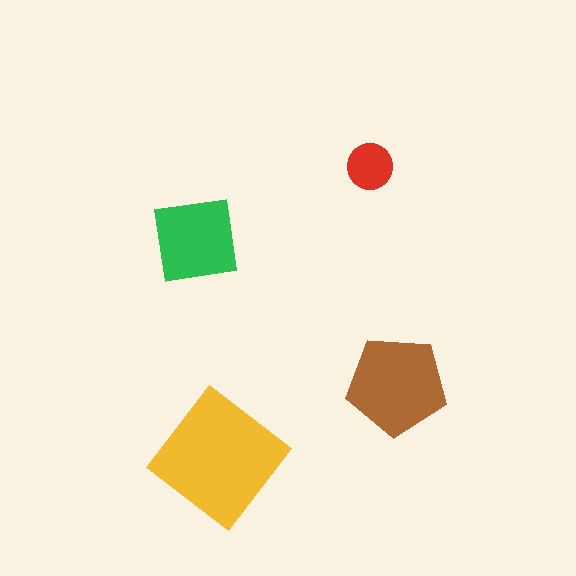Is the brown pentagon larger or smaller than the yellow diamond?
Smaller.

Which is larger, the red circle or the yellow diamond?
The yellow diamond.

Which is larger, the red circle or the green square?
The green square.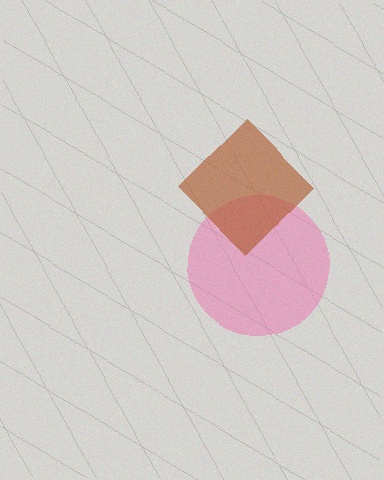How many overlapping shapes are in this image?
There are 2 overlapping shapes in the image.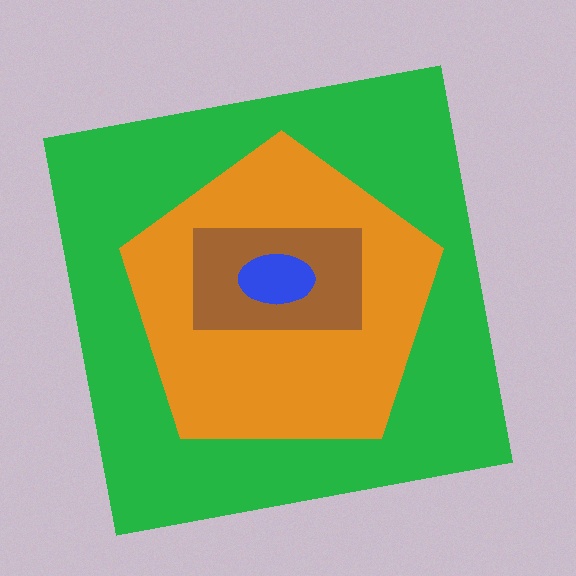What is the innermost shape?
The blue ellipse.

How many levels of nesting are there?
4.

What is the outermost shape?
The green square.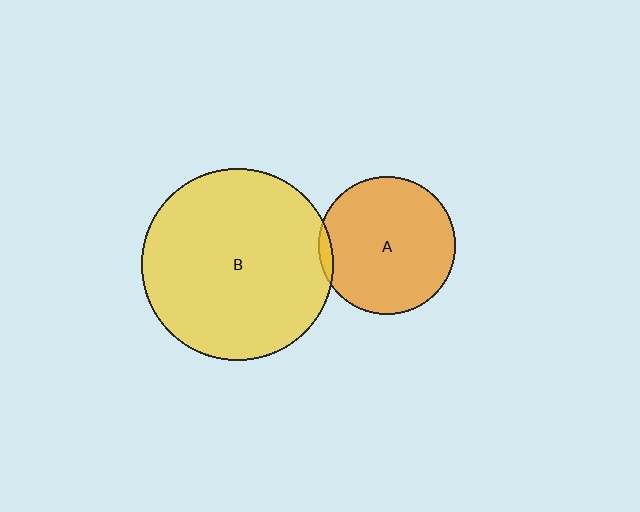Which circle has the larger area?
Circle B (yellow).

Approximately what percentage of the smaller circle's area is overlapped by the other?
Approximately 5%.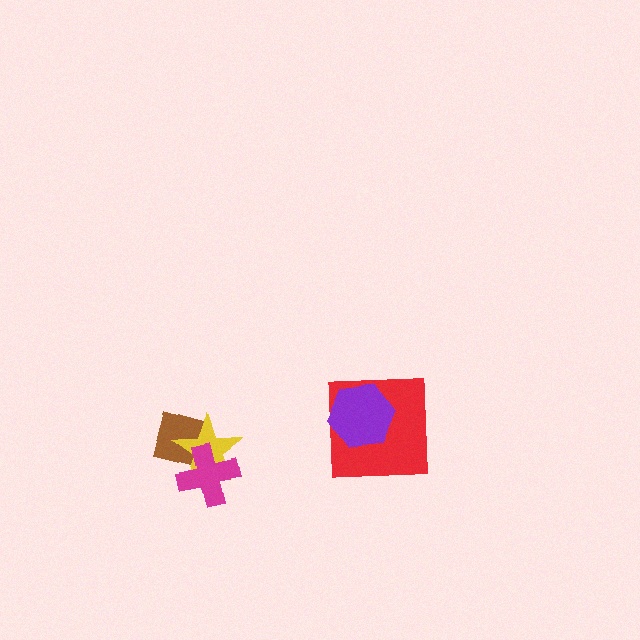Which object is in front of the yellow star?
The magenta cross is in front of the yellow star.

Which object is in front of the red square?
The purple hexagon is in front of the red square.